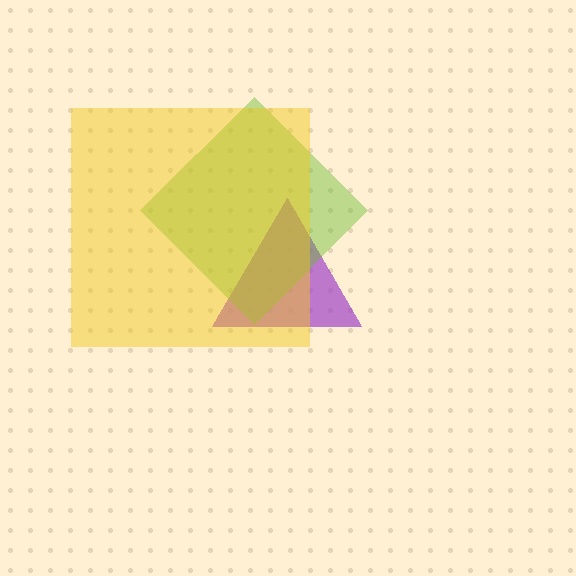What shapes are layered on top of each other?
The layered shapes are: a purple triangle, a lime diamond, a yellow square.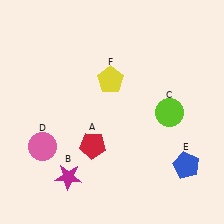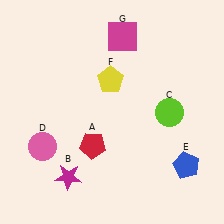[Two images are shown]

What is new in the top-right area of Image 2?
A magenta square (G) was added in the top-right area of Image 2.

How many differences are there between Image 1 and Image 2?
There is 1 difference between the two images.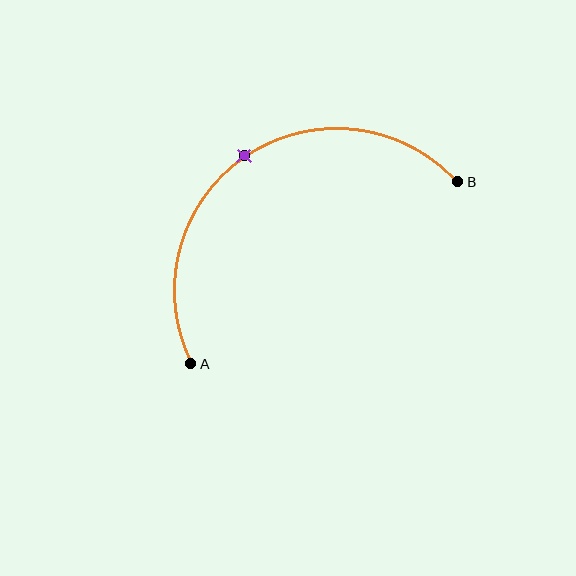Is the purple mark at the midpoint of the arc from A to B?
Yes. The purple mark lies on the arc at equal arc-length from both A and B — it is the arc midpoint.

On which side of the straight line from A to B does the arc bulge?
The arc bulges above and to the left of the straight line connecting A and B.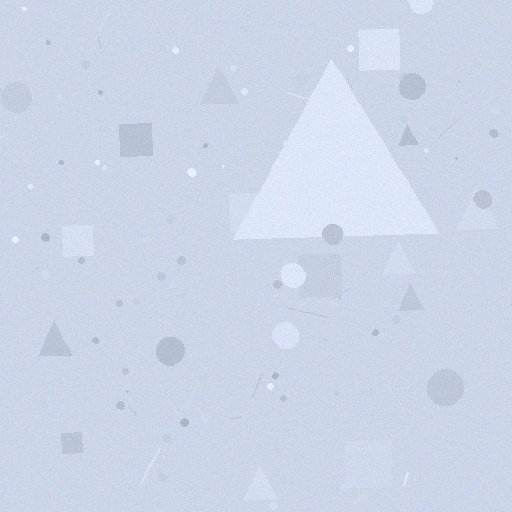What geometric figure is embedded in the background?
A triangle is embedded in the background.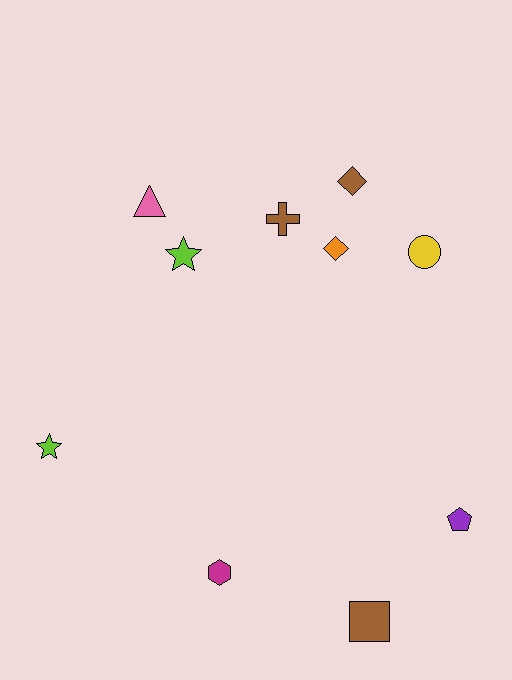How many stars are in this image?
There are 2 stars.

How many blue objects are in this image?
There are no blue objects.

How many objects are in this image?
There are 10 objects.